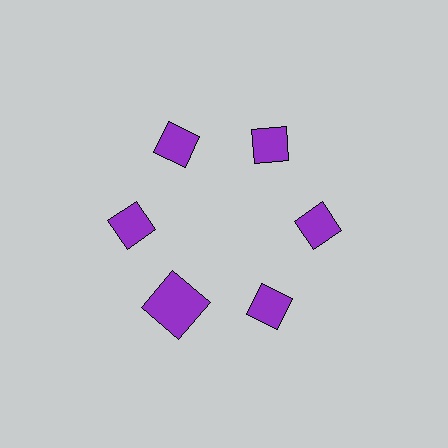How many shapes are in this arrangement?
There are 6 shapes arranged in a ring pattern.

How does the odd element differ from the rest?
It has a different shape: square instead of diamond.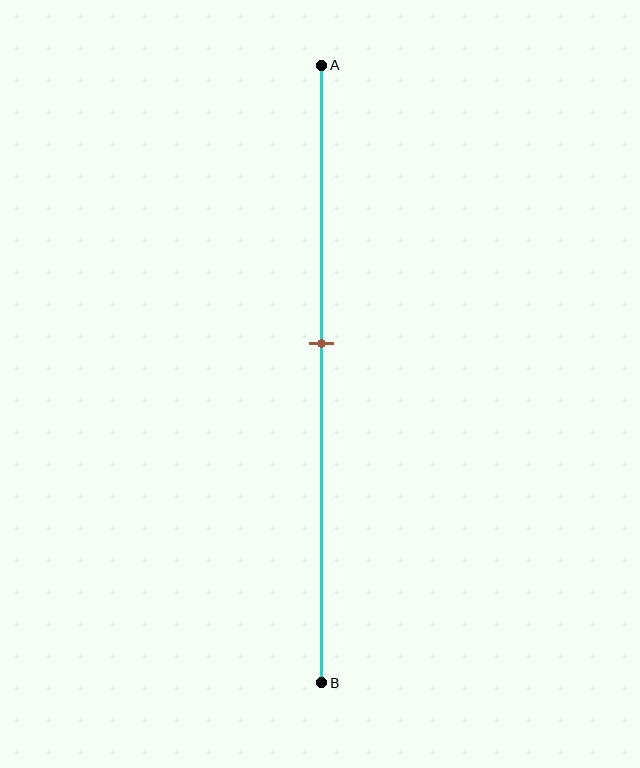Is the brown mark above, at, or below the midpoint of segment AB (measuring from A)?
The brown mark is above the midpoint of segment AB.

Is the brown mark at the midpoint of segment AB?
No, the mark is at about 45% from A, not at the 50% midpoint.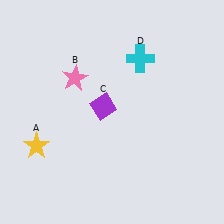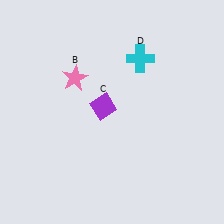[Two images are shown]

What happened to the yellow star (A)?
The yellow star (A) was removed in Image 2. It was in the bottom-left area of Image 1.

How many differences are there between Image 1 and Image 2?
There is 1 difference between the two images.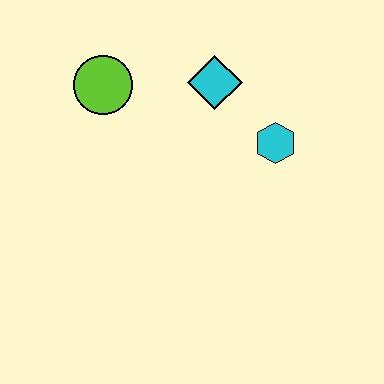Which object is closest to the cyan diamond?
The cyan hexagon is closest to the cyan diamond.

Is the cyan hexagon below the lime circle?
Yes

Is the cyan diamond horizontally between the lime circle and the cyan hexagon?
Yes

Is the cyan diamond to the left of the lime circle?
No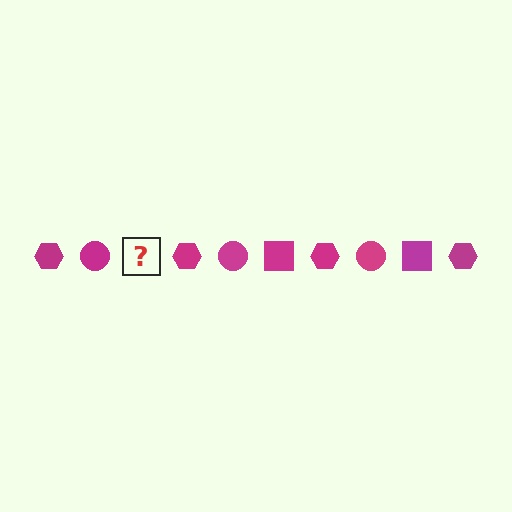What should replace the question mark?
The question mark should be replaced with a magenta square.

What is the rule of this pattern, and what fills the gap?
The rule is that the pattern cycles through hexagon, circle, square shapes in magenta. The gap should be filled with a magenta square.